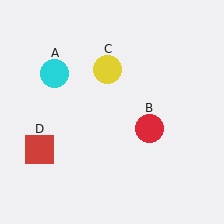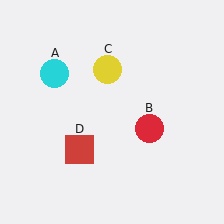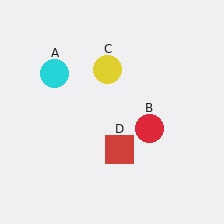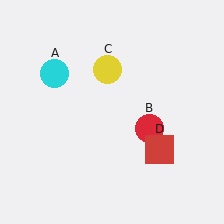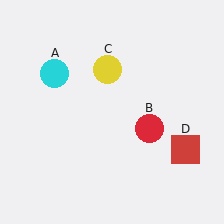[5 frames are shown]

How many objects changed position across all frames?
1 object changed position: red square (object D).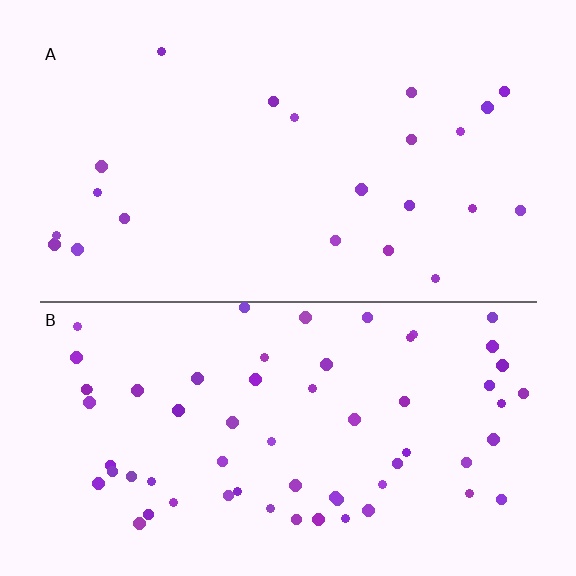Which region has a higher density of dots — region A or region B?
B (the bottom).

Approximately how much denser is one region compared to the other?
Approximately 2.8× — region B over region A.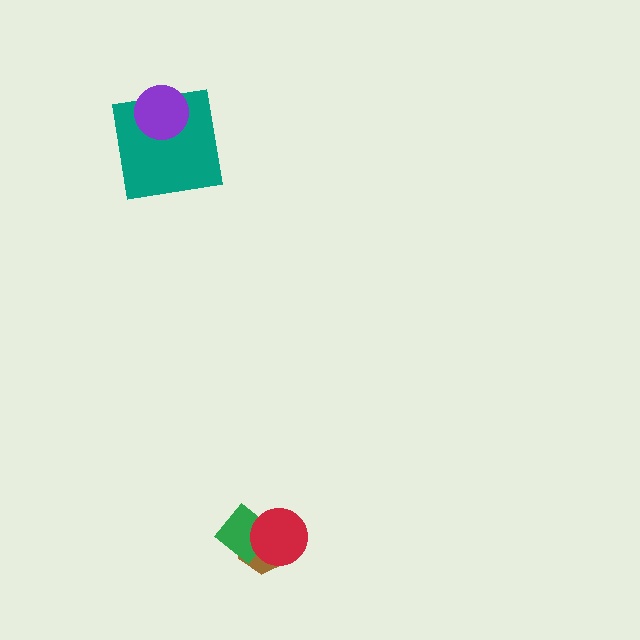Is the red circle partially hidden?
No, no other shape covers it.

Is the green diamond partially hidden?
Yes, it is partially covered by another shape.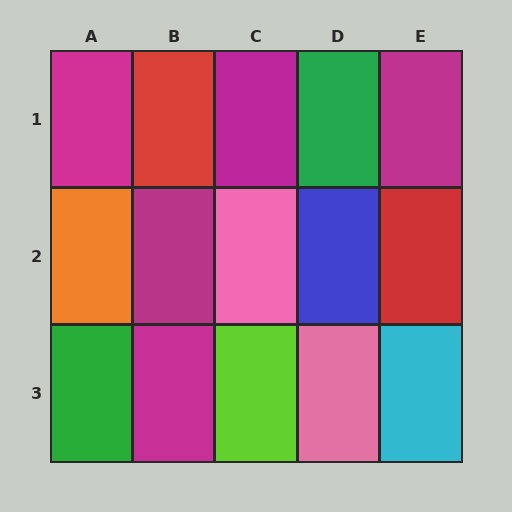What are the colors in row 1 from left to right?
Magenta, red, magenta, green, magenta.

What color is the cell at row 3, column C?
Lime.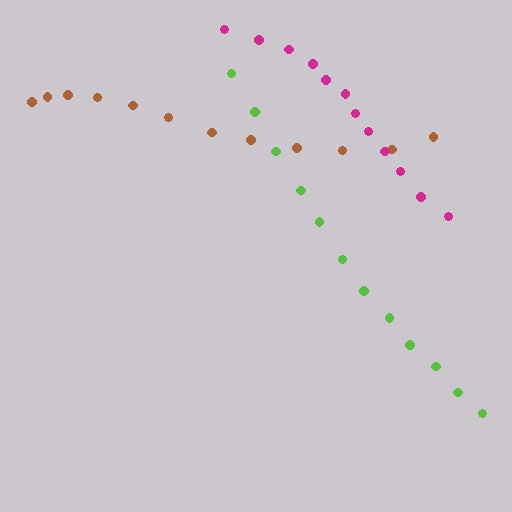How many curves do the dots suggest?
There are 3 distinct paths.